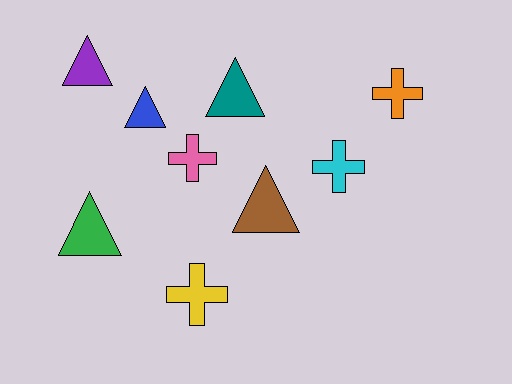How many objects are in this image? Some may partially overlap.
There are 9 objects.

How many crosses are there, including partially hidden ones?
There are 4 crosses.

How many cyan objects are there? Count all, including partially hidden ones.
There is 1 cyan object.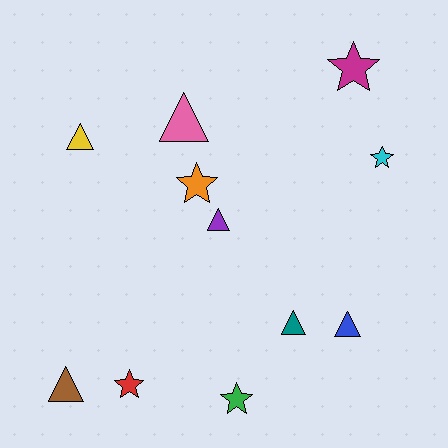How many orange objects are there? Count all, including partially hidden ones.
There is 1 orange object.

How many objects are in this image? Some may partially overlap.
There are 11 objects.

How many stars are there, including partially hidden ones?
There are 5 stars.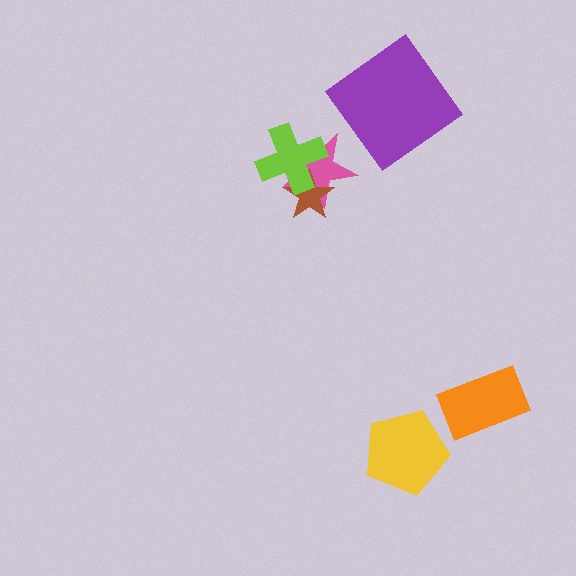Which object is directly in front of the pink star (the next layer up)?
The brown star is directly in front of the pink star.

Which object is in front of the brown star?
The lime cross is in front of the brown star.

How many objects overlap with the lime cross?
2 objects overlap with the lime cross.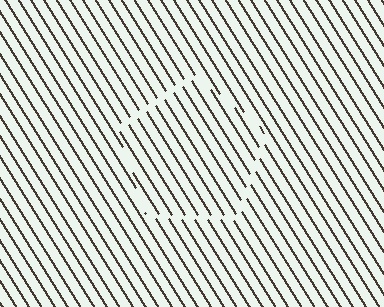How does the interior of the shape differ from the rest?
The interior of the shape contains the same grating, shifted by half a period — the contour is defined by the phase discontinuity where line-ends from the inner and outer gratings abut.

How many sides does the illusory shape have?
5 sides — the line-ends trace a pentagon.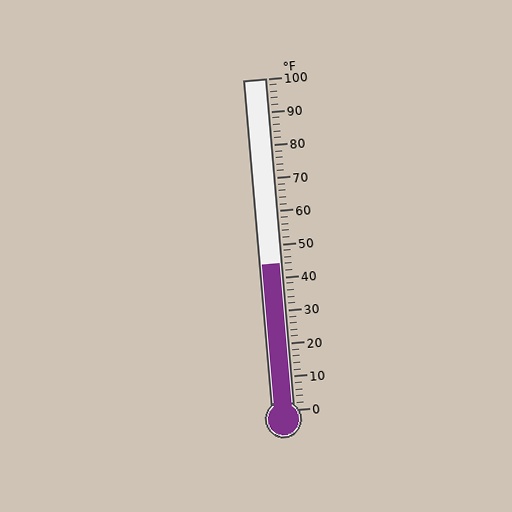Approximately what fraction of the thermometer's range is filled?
The thermometer is filled to approximately 45% of its range.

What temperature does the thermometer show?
The thermometer shows approximately 44°F.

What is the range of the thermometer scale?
The thermometer scale ranges from 0°F to 100°F.